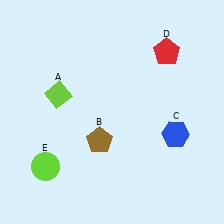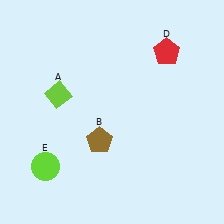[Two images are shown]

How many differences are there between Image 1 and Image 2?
There is 1 difference between the two images.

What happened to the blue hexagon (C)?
The blue hexagon (C) was removed in Image 2. It was in the bottom-right area of Image 1.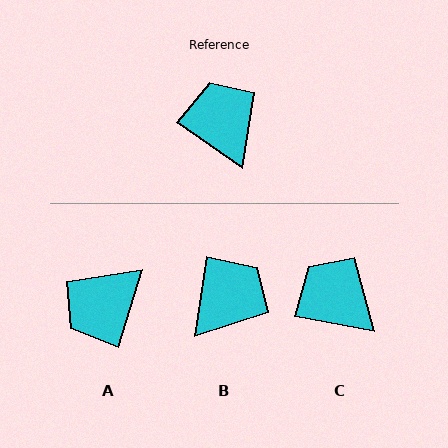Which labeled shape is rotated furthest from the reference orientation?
A, about 108 degrees away.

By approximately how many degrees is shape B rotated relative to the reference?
Approximately 63 degrees clockwise.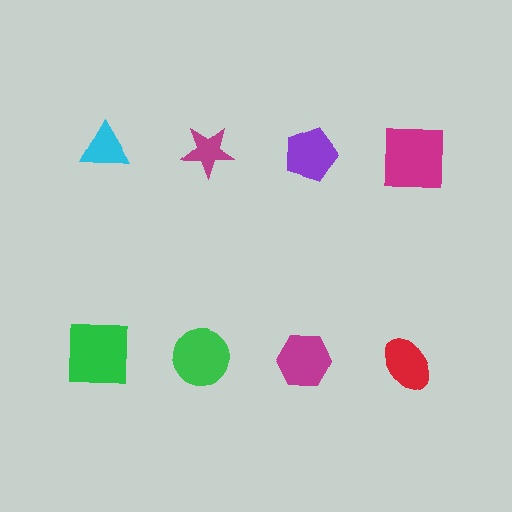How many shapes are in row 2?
4 shapes.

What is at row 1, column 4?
A magenta square.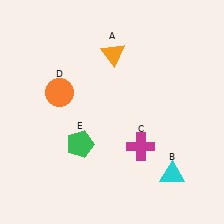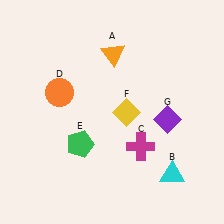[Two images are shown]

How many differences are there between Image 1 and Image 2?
There are 2 differences between the two images.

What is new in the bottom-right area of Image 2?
A purple diamond (G) was added in the bottom-right area of Image 2.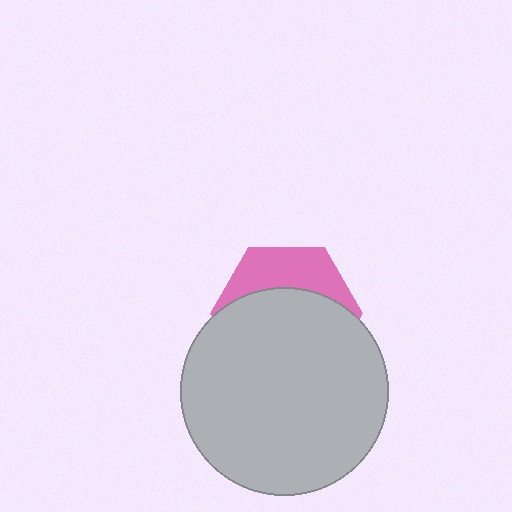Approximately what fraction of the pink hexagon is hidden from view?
Roughly 66% of the pink hexagon is hidden behind the light gray circle.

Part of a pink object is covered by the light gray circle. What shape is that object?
It is a hexagon.